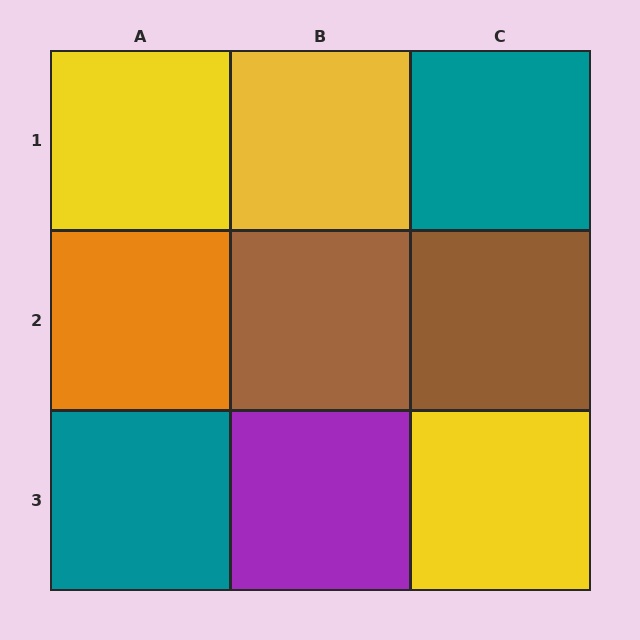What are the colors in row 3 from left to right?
Teal, purple, yellow.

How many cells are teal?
2 cells are teal.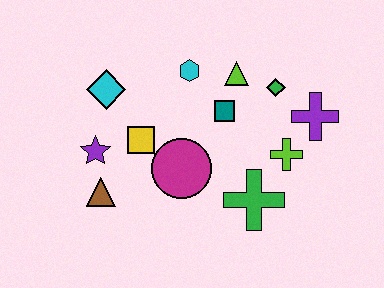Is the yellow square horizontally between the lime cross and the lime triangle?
No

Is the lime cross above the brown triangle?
Yes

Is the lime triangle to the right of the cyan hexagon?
Yes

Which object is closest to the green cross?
The lime cross is closest to the green cross.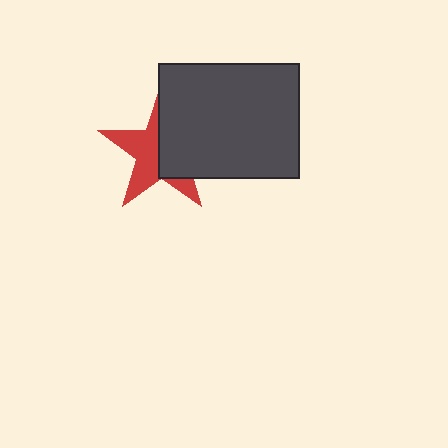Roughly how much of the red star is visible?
About half of it is visible (roughly 51%).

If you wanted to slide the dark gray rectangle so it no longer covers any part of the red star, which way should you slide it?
Slide it right — that is the most direct way to separate the two shapes.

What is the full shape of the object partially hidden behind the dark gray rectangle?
The partially hidden object is a red star.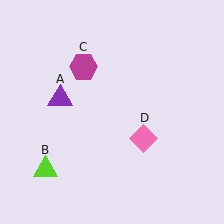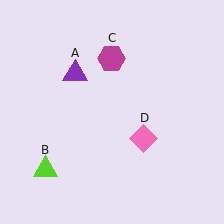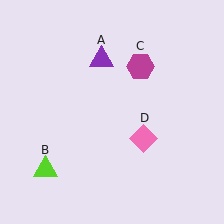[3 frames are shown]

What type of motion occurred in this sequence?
The purple triangle (object A), magenta hexagon (object C) rotated clockwise around the center of the scene.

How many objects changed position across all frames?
2 objects changed position: purple triangle (object A), magenta hexagon (object C).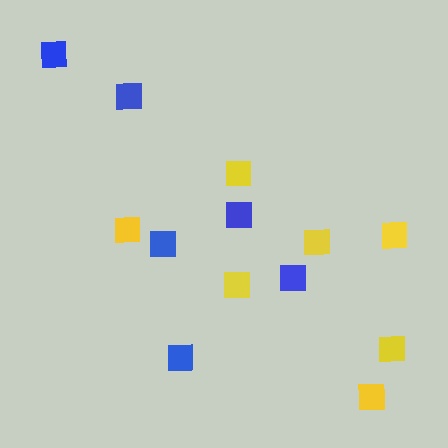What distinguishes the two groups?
There are 2 groups: one group of blue squares (6) and one group of yellow squares (7).